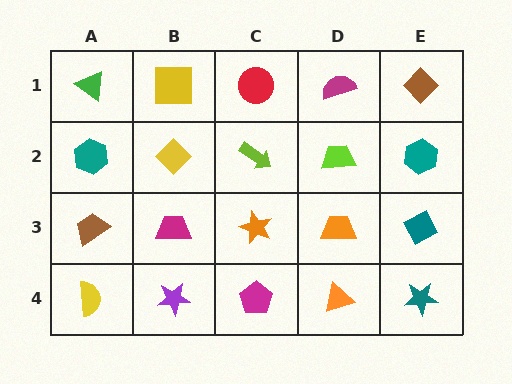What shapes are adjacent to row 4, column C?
An orange star (row 3, column C), a purple star (row 4, column B), an orange triangle (row 4, column D).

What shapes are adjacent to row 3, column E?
A teal hexagon (row 2, column E), a teal star (row 4, column E), an orange trapezoid (row 3, column D).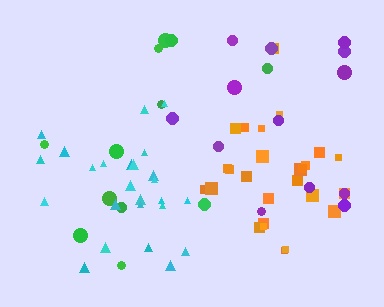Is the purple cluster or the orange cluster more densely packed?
Orange.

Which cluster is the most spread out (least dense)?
Green.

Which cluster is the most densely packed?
Orange.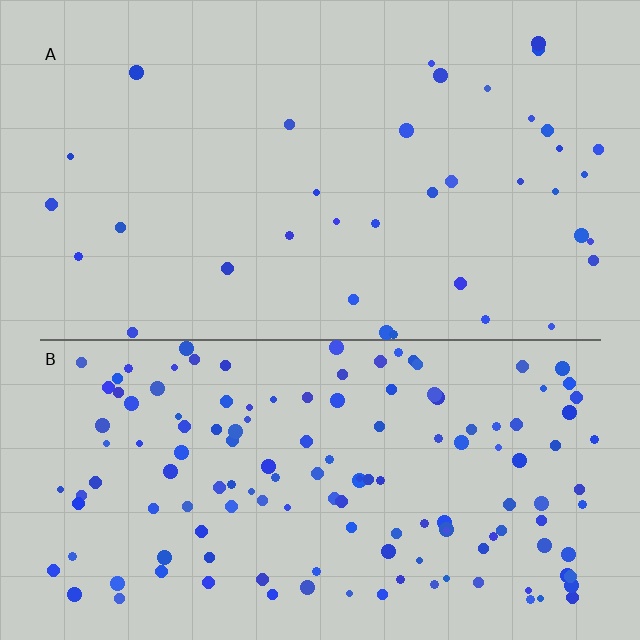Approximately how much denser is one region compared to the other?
Approximately 3.8× — region B over region A.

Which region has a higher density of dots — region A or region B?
B (the bottom).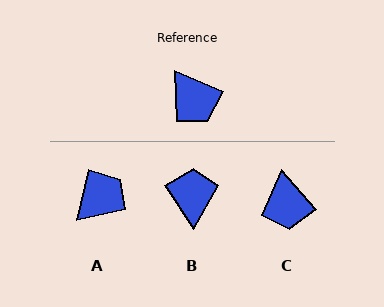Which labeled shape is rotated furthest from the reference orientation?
B, about 147 degrees away.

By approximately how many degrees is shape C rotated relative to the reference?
Approximately 25 degrees clockwise.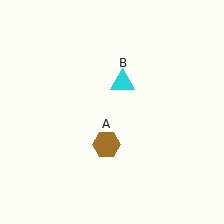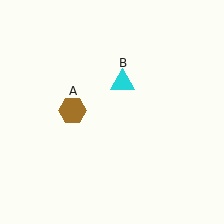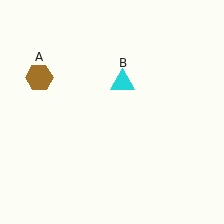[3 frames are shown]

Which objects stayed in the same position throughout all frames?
Cyan triangle (object B) remained stationary.